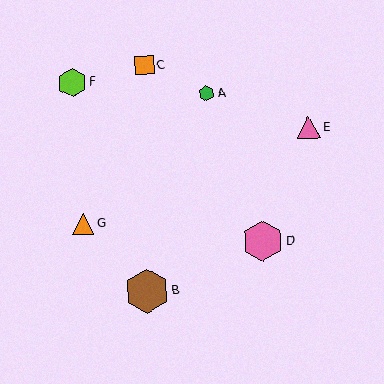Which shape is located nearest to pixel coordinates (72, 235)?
The orange triangle (labeled G) at (83, 224) is nearest to that location.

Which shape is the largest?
The brown hexagon (labeled B) is the largest.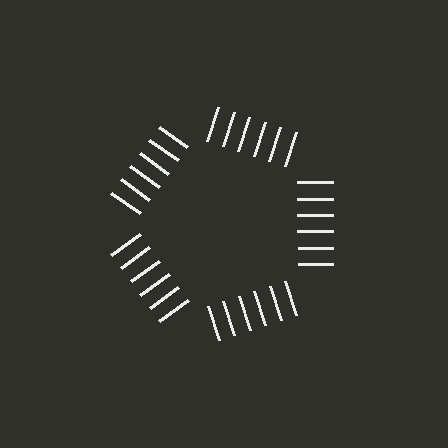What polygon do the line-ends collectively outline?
An illusory pentagon — the line segments terminate on its edges but no continuous stroke is drawn.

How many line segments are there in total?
30 — 6 along each of the 5 edges.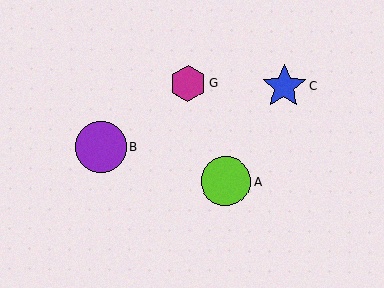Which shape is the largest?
The purple circle (labeled B) is the largest.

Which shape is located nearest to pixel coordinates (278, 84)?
The blue star (labeled C) at (284, 86) is nearest to that location.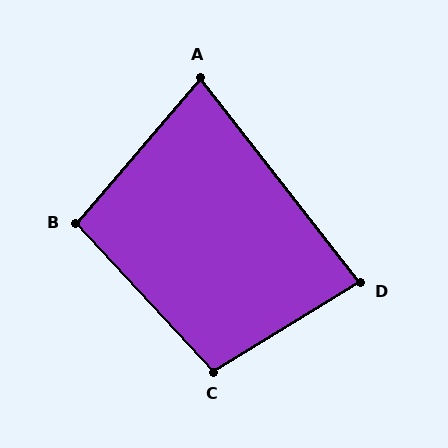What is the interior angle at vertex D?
Approximately 83 degrees (acute).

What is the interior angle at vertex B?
Approximately 97 degrees (obtuse).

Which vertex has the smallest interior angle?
A, at approximately 79 degrees.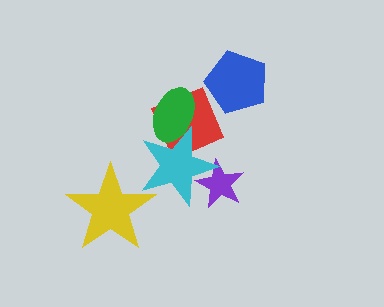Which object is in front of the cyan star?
The yellow star is in front of the cyan star.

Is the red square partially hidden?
Yes, it is partially covered by another shape.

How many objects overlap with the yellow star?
1 object overlaps with the yellow star.